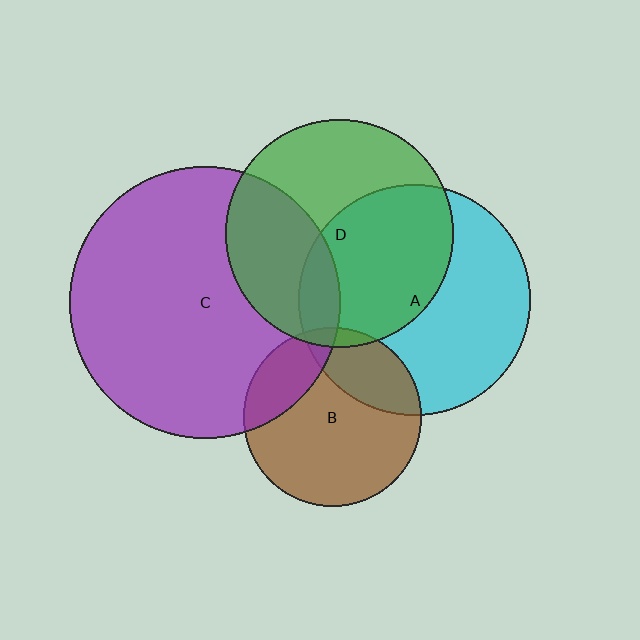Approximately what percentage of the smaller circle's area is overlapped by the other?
Approximately 5%.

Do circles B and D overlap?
Yes.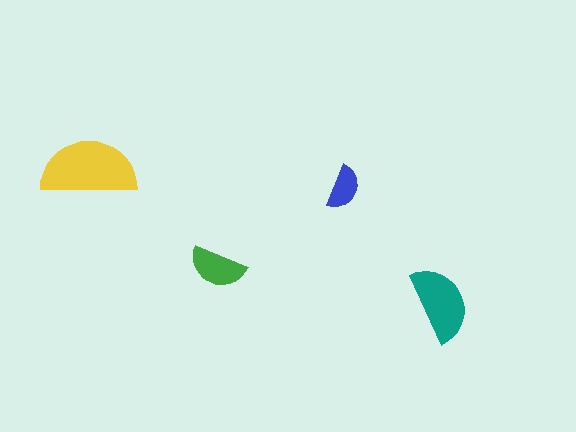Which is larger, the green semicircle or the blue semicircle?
The green one.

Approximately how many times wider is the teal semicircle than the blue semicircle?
About 1.5 times wider.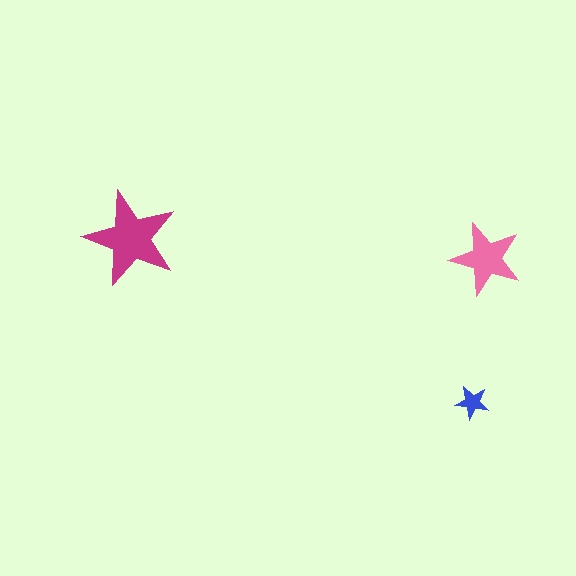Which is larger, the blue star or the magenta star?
The magenta one.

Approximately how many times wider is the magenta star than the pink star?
About 1.5 times wider.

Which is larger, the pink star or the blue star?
The pink one.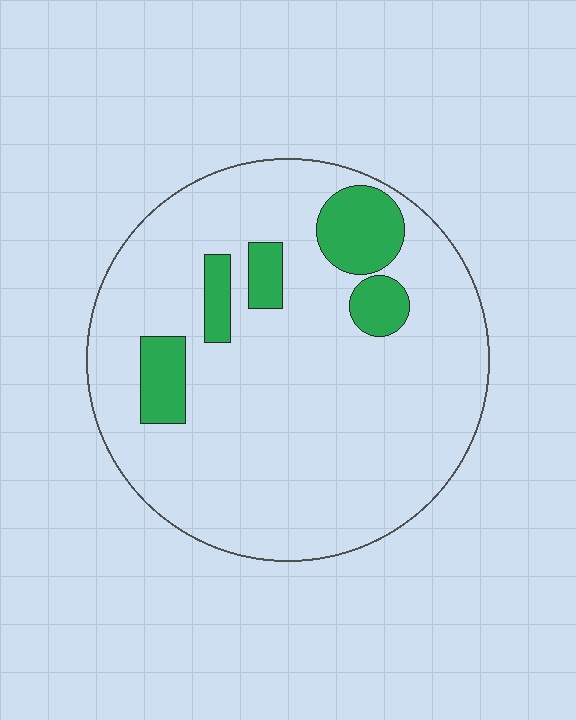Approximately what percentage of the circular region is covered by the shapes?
Approximately 15%.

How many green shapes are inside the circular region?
5.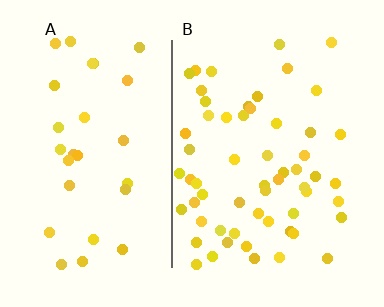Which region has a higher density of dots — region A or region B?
B (the right).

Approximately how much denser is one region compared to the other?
Approximately 2.0× — region B over region A.